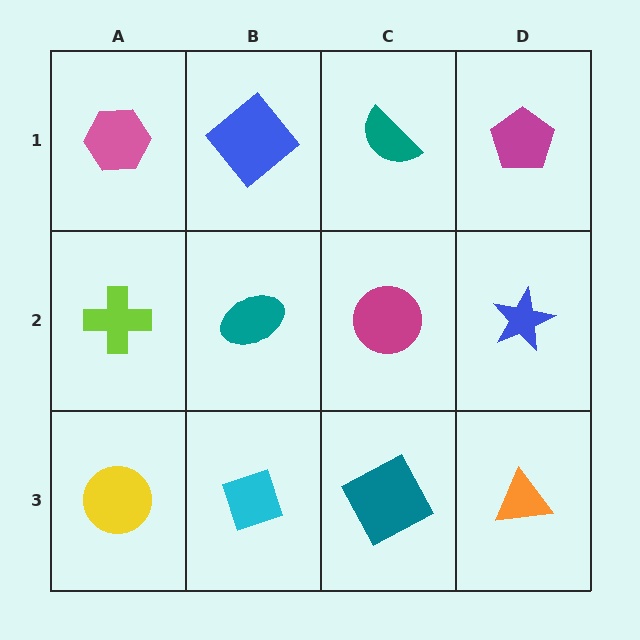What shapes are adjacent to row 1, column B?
A teal ellipse (row 2, column B), a pink hexagon (row 1, column A), a teal semicircle (row 1, column C).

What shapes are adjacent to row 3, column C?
A magenta circle (row 2, column C), a cyan diamond (row 3, column B), an orange triangle (row 3, column D).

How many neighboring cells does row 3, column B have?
3.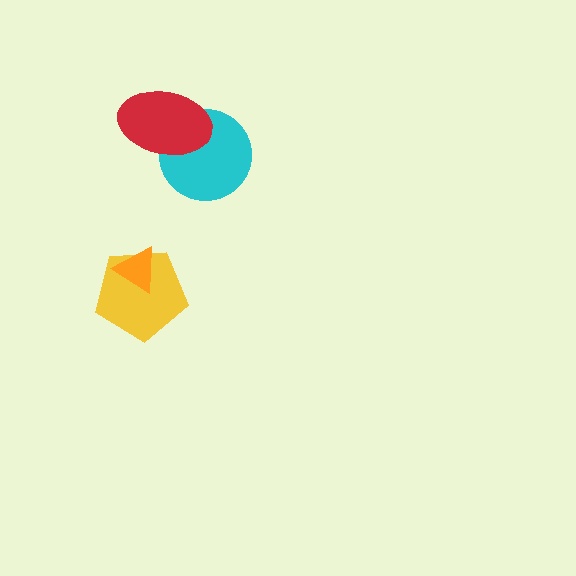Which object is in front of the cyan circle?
The red ellipse is in front of the cyan circle.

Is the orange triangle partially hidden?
No, no other shape covers it.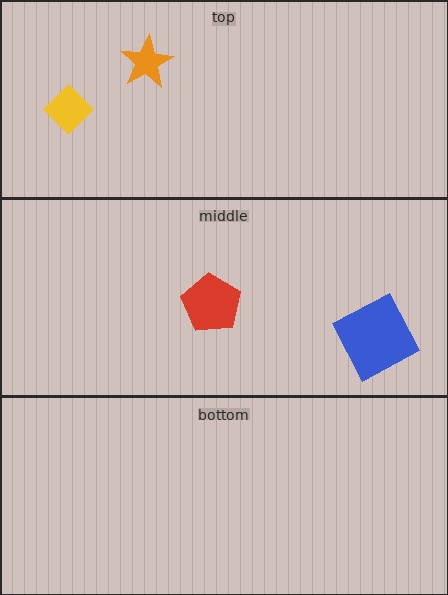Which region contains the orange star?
The top region.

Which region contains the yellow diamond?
The top region.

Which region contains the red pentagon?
The middle region.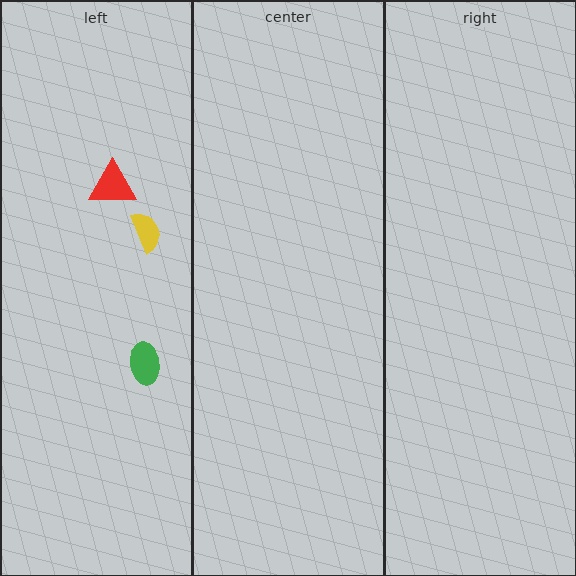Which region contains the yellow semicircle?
The left region.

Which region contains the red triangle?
The left region.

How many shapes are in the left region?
3.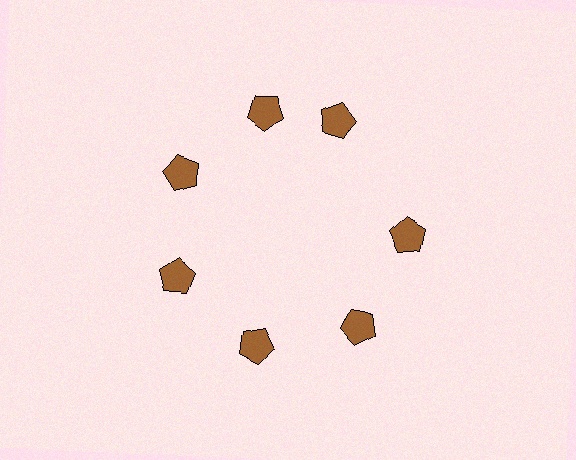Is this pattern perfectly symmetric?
No. The 7 brown pentagons are arranged in a ring, but one element near the 1 o'clock position is rotated out of alignment along the ring, breaking the 7-fold rotational symmetry.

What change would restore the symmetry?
The symmetry would be restored by rotating it back into even spacing with its neighbors so that all 7 pentagons sit at equal angles and equal distance from the center.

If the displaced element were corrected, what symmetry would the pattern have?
It would have 7-fold rotational symmetry — the pattern would map onto itself every 51 degrees.